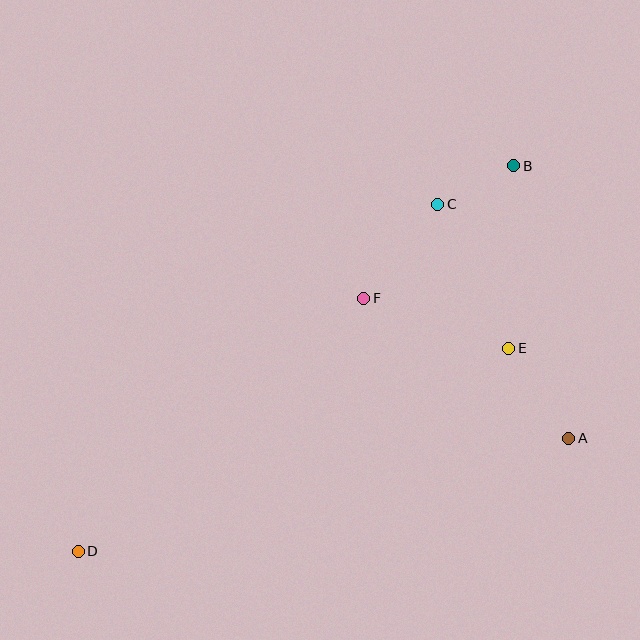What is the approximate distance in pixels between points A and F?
The distance between A and F is approximately 248 pixels.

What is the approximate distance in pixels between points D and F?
The distance between D and F is approximately 381 pixels.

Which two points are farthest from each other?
Points B and D are farthest from each other.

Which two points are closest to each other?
Points B and C are closest to each other.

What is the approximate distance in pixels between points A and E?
The distance between A and E is approximately 108 pixels.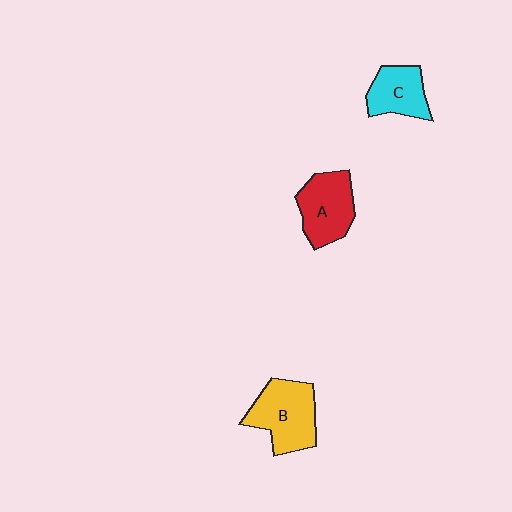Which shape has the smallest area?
Shape C (cyan).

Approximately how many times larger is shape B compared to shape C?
Approximately 1.4 times.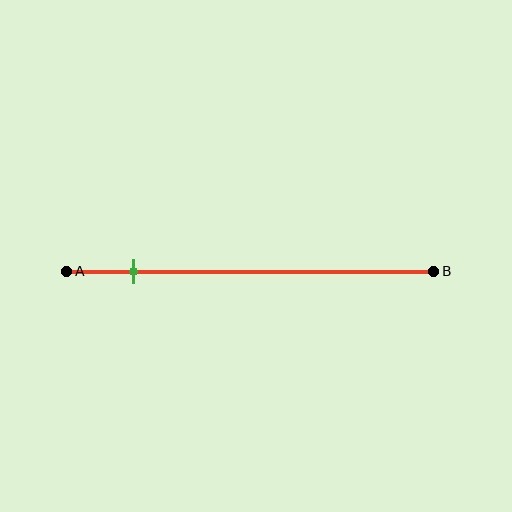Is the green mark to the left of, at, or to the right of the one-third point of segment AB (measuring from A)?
The green mark is to the left of the one-third point of segment AB.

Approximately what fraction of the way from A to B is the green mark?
The green mark is approximately 20% of the way from A to B.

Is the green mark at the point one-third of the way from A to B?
No, the mark is at about 20% from A, not at the 33% one-third point.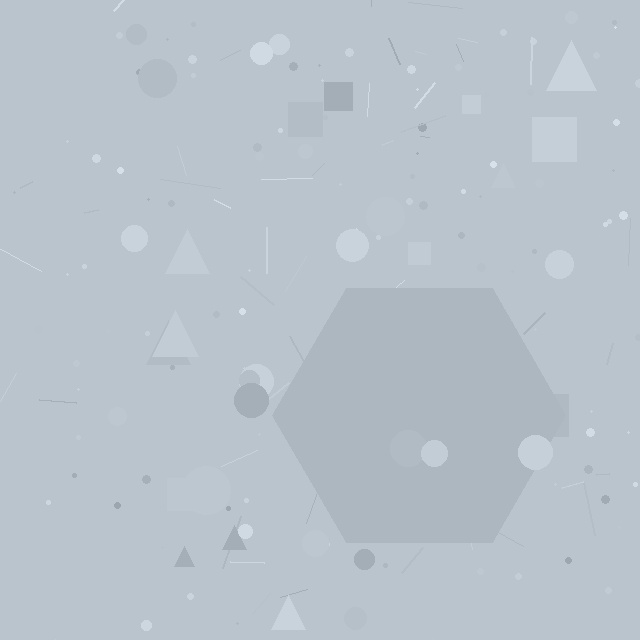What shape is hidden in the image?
A hexagon is hidden in the image.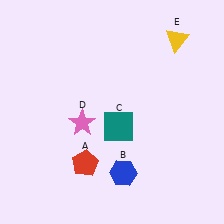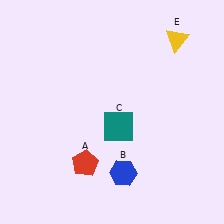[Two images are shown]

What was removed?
The pink star (D) was removed in Image 2.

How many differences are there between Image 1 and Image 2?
There is 1 difference between the two images.